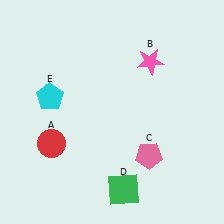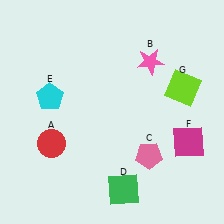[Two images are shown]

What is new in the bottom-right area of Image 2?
A magenta square (F) was added in the bottom-right area of Image 2.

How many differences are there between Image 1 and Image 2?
There are 2 differences between the two images.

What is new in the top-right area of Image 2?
A lime square (G) was added in the top-right area of Image 2.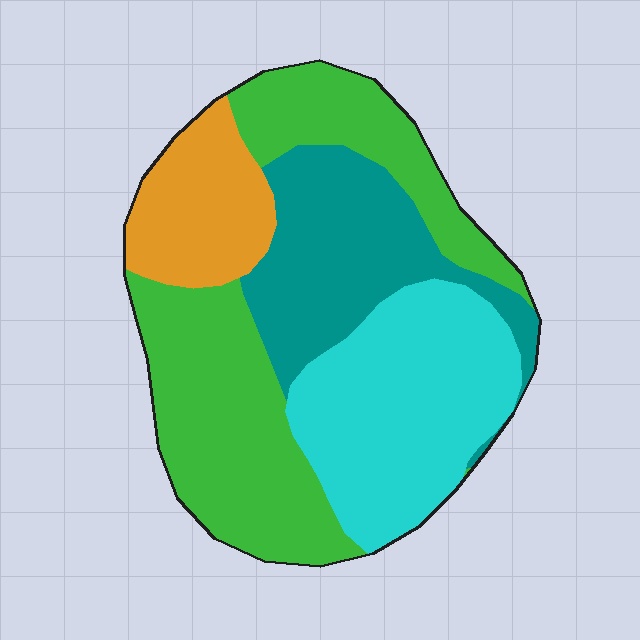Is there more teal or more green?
Green.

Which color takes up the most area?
Green, at roughly 40%.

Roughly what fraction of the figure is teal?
Teal takes up between a sixth and a third of the figure.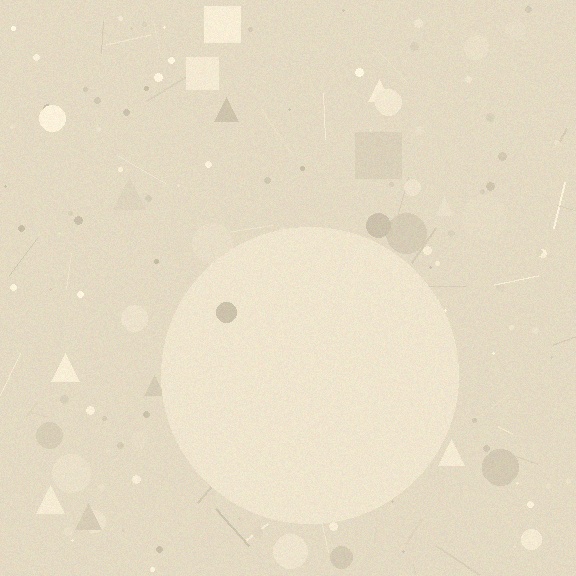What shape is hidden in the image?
A circle is hidden in the image.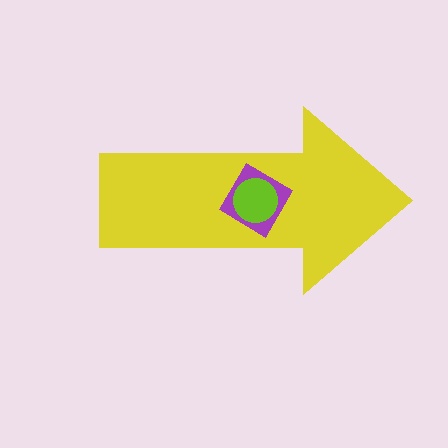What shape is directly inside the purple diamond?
The lime circle.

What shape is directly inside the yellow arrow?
The purple diamond.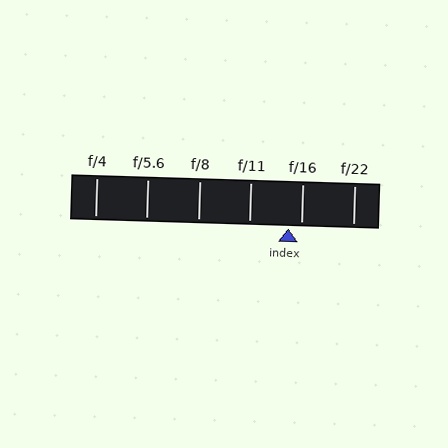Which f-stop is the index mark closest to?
The index mark is closest to f/16.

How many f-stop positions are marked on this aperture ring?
There are 6 f-stop positions marked.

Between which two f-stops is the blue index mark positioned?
The index mark is between f/11 and f/16.